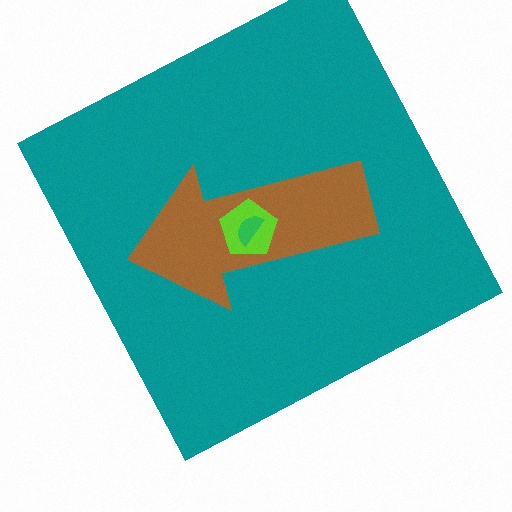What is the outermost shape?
The teal square.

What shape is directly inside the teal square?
The brown arrow.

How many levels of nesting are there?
4.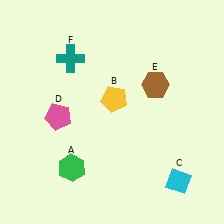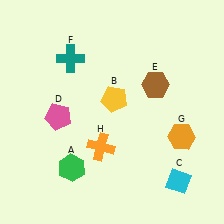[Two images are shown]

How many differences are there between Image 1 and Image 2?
There are 2 differences between the two images.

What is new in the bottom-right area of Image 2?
An orange hexagon (G) was added in the bottom-right area of Image 2.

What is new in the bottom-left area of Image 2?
An orange cross (H) was added in the bottom-left area of Image 2.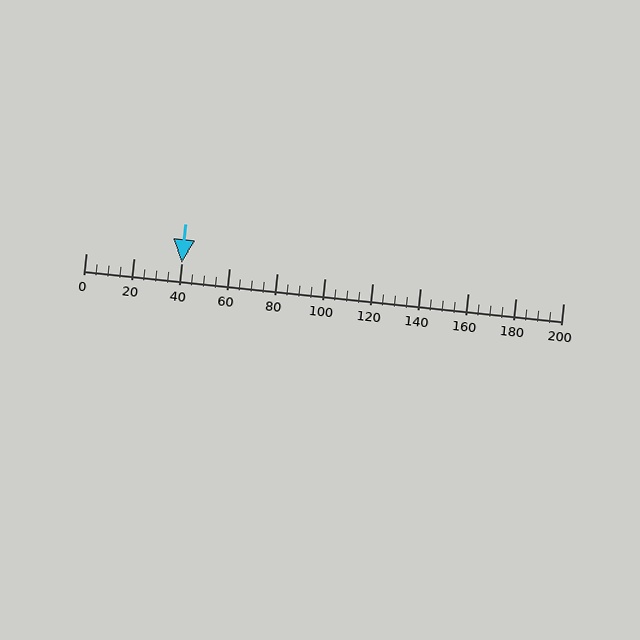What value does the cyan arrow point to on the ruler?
The cyan arrow points to approximately 40.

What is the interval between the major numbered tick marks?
The major tick marks are spaced 20 units apart.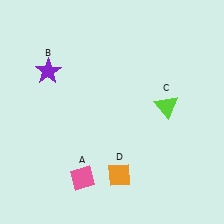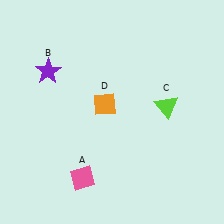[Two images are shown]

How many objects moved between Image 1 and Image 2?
1 object moved between the two images.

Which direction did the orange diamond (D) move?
The orange diamond (D) moved up.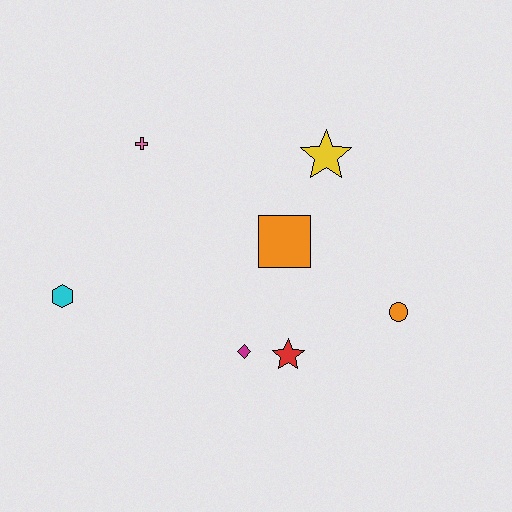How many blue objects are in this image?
There are no blue objects.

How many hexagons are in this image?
There is 1 hexagon.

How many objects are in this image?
There are 7 objects.